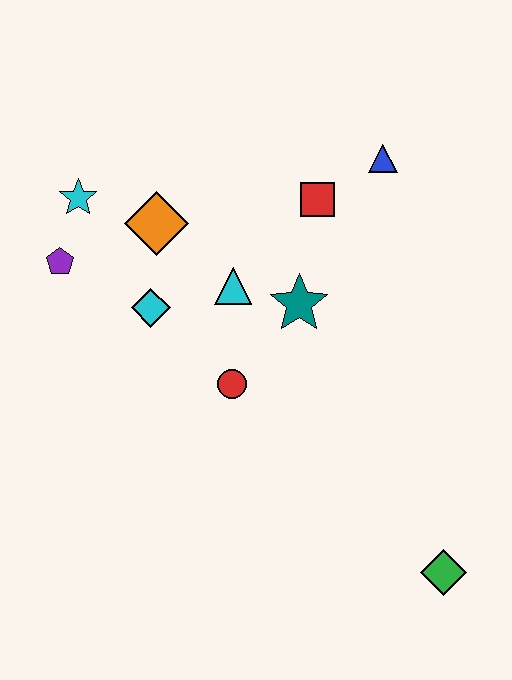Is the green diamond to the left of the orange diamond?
No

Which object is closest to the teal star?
The cyan triangle is closest to the teal star.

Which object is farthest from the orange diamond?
The green diamond is farthest from the orange diamond.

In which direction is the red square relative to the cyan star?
The red square is to the right of the cyan star.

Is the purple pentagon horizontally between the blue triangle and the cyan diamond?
No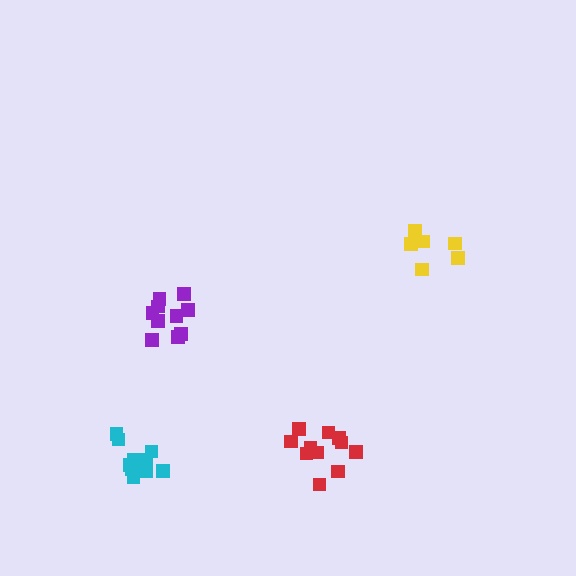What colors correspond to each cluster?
The clusters are colored: yellow, purple, red, cyan.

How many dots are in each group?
Group 1: 6 dots, Group 2: 10 dots, Group 3: 11 dots, Group 4: 10 dots (37 total).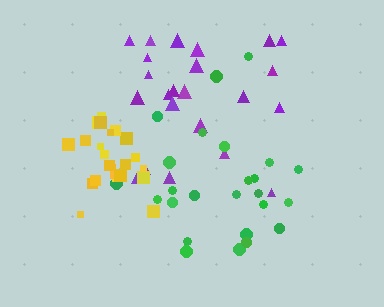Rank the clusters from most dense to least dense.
yellow, green, purple.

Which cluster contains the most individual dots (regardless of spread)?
Green (25).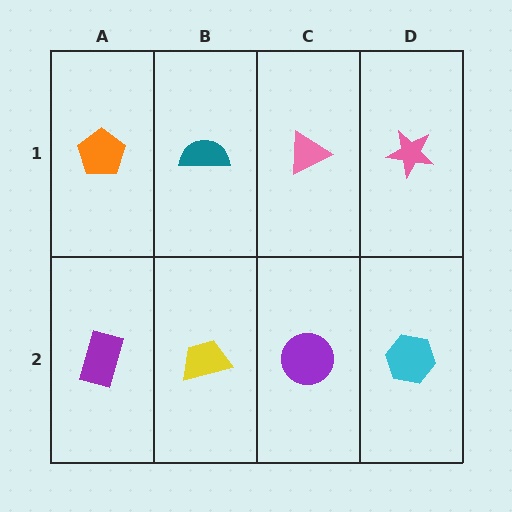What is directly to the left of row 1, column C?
A teal semicircle.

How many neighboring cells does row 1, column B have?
3.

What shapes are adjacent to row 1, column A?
A purple rectangle (row 2, column A), a teal semicircle (row 1, column B).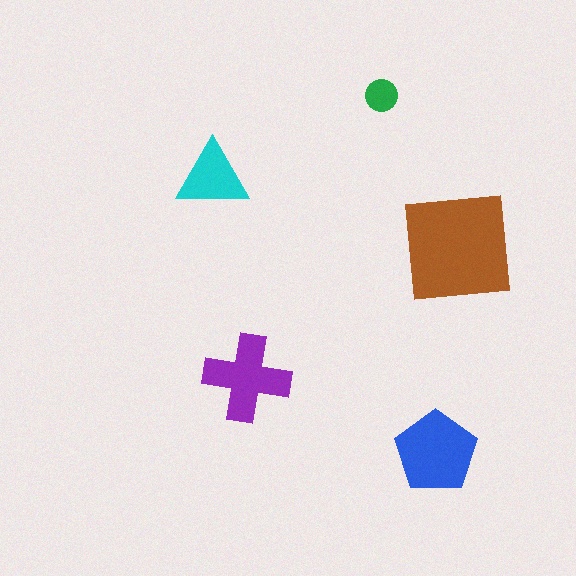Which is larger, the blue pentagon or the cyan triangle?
The blue pentagon.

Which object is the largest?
The brown square.